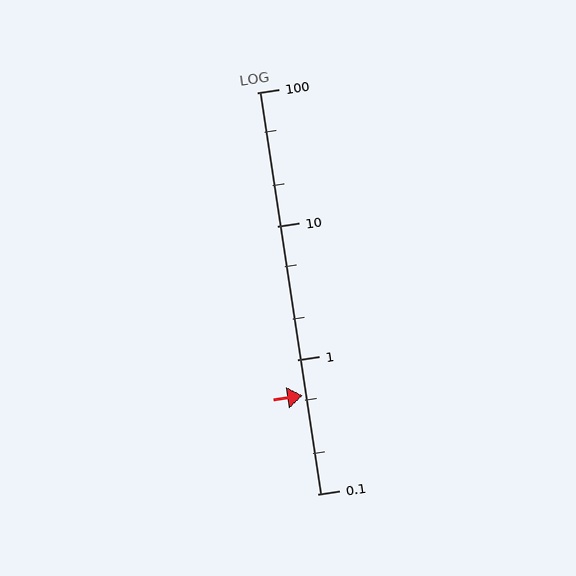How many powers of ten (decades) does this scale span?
The scale spans 3 decades, from 0.1 to 100.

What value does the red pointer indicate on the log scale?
The pointer indicates approximately 0.54.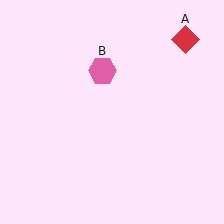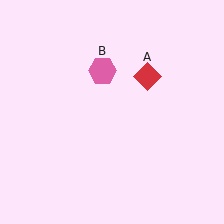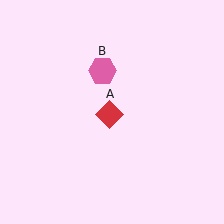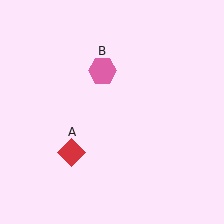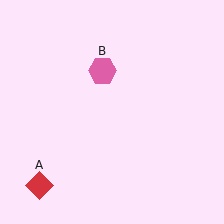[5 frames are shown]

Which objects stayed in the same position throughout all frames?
Pink hexagon (object B) remained stationary.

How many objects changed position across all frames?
1 object changed position: red diamond (object A).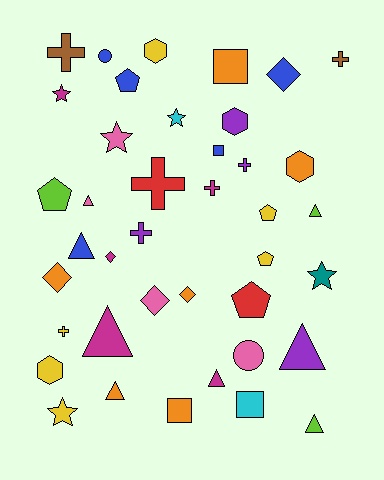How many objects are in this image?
There are 40 objects.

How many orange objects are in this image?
There are 6 orange objects.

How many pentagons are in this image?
There are 5 pentagons.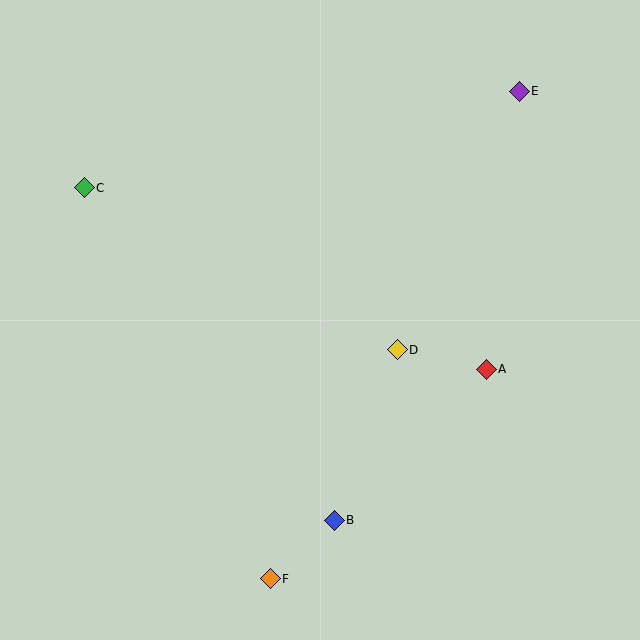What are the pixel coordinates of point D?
Point D is at (397, 350).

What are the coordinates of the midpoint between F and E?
The midpoint between F and E is at (395, 335).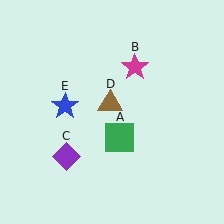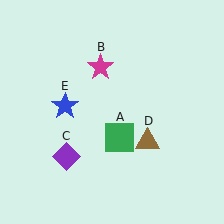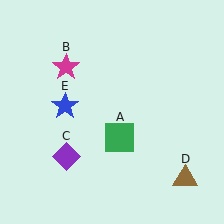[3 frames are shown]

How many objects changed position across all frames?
2 objects changed position: magenta star (object B), brown triangle (object D).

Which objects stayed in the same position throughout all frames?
Green square (object A) and purple diamond (object C) and blue star (object E) remained stationary.